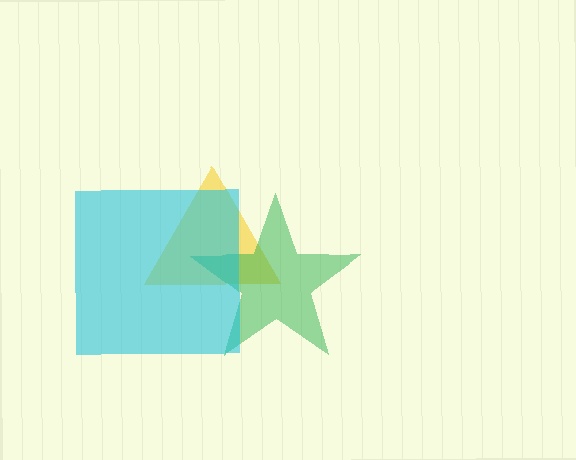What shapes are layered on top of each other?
The layered shapes are: a yellow triangle, a green star, a cyan square.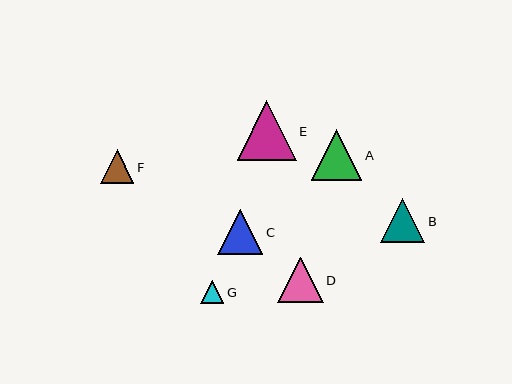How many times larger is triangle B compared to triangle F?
Triangle B is approximately 1.3 times the size of triangle F.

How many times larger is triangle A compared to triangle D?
Triangle A is approximately 1.1 times the size of triangle D.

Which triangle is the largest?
Triangle E is the largest with a size of approximately 59 pixels.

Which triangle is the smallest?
Triangle G is the smallest with a size of approximately 23 pixels.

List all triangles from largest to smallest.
From largest to smallest: E, A, D, C, B, F, G.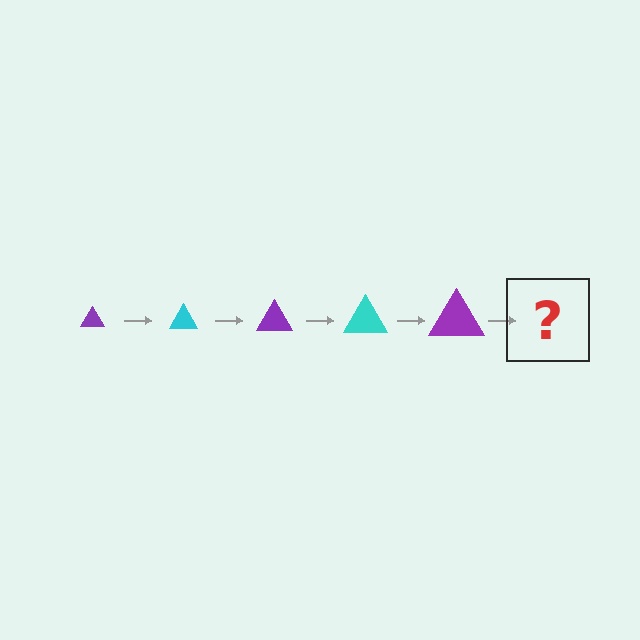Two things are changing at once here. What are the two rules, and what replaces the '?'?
The two rules are that the triangle grows larger each step and the color cycles through purple and cyan. The '?' should be a cyan triangle, larger than the previous one.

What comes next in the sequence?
The next element should be a cyan triangle, larger than the previous one.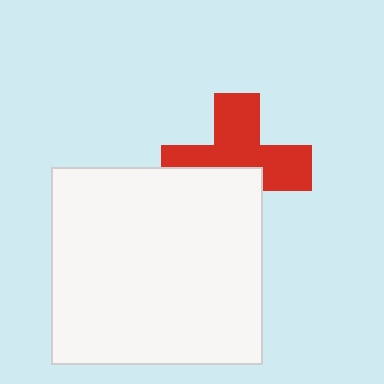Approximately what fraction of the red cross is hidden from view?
Roughly 41% of the red cross is hidden behind the white rectangle.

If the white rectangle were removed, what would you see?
You would see the complete red cross.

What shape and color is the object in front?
The object in front is a white rectangle.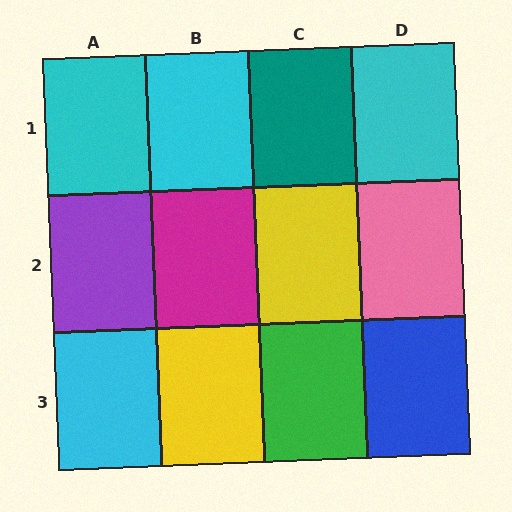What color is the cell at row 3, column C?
Green.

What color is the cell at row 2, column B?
Magenta.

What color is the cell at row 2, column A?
Purple.